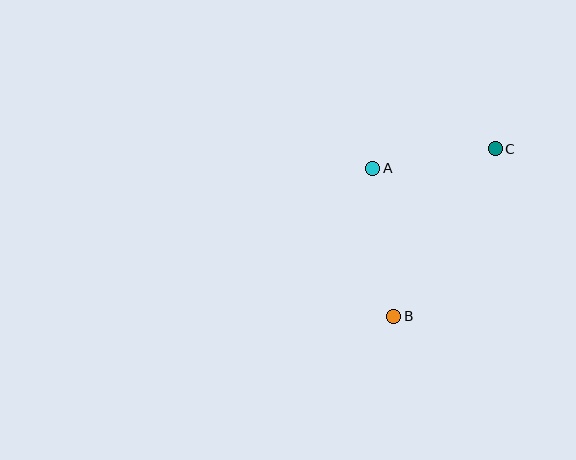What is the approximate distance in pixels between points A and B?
The distance between A and B is approximately 149 pixels.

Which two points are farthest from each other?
Points B and C are farthest from each other.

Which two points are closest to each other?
Points A and C are closest to each other.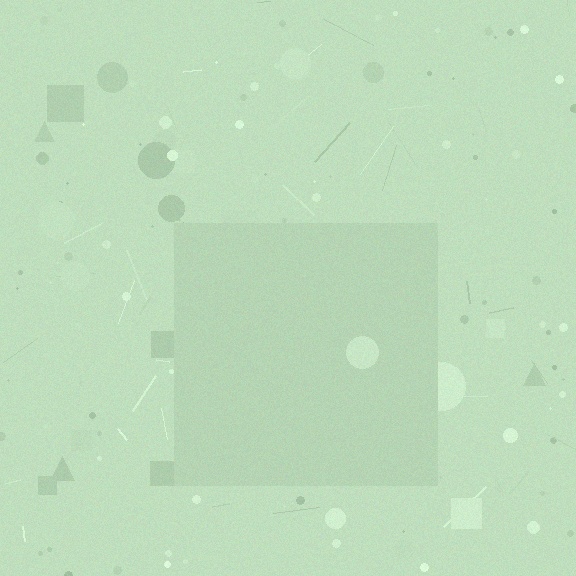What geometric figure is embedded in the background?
A square is embedded in the background.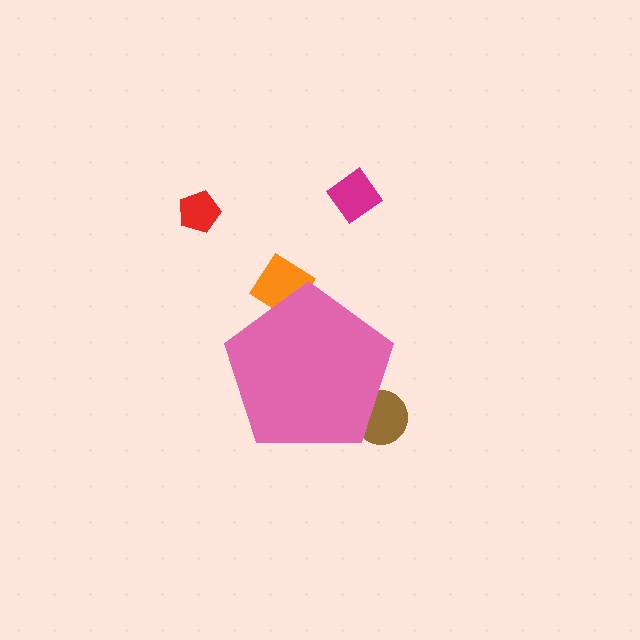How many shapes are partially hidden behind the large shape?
2 shapes are partially hidden.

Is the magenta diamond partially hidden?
No, the magenta diamond is fully visible.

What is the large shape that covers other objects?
A pink pentagon.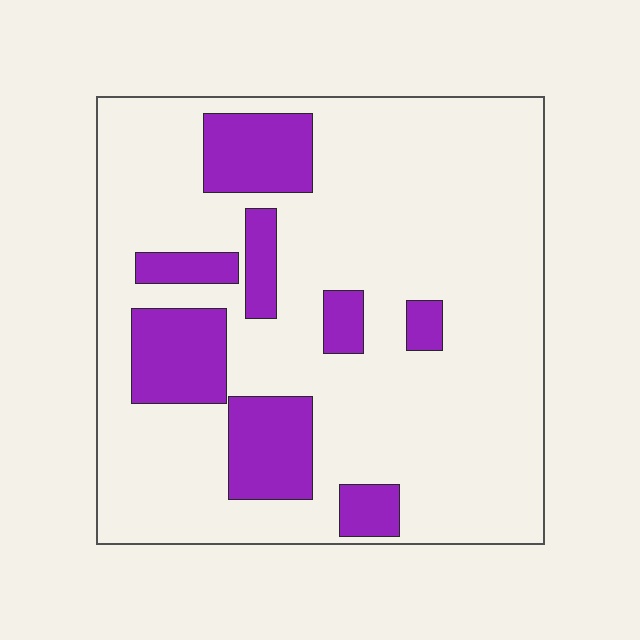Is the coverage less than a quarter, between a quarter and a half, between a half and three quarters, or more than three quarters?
Less than a quarter.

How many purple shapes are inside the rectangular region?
8.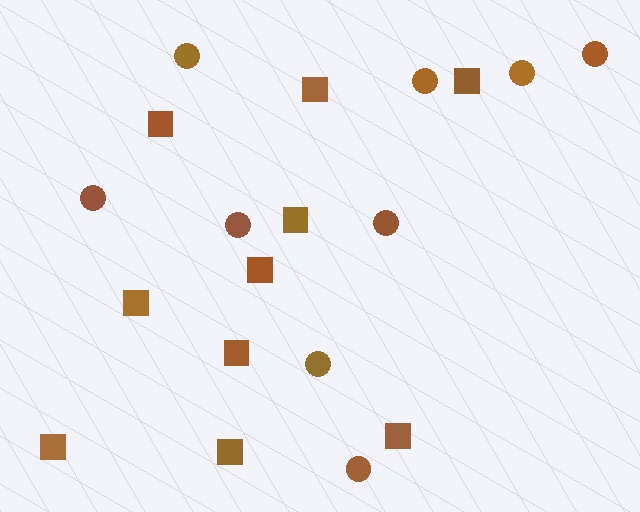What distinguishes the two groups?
There are 2 groups: one group of circles (9) and one group of squares (10).